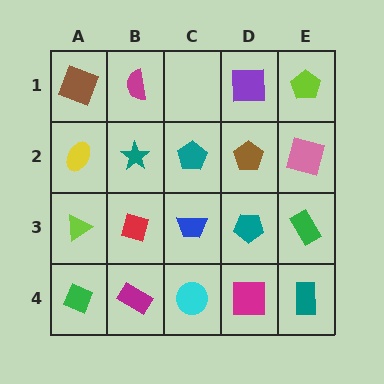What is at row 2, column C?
A teal pentagon.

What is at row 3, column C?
A blue trapezoid.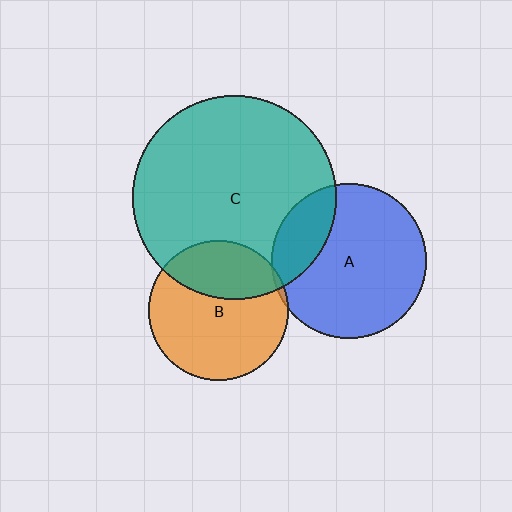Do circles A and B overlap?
Yes.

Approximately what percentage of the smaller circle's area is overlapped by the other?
Approximately 5%.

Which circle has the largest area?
Circle C (teal).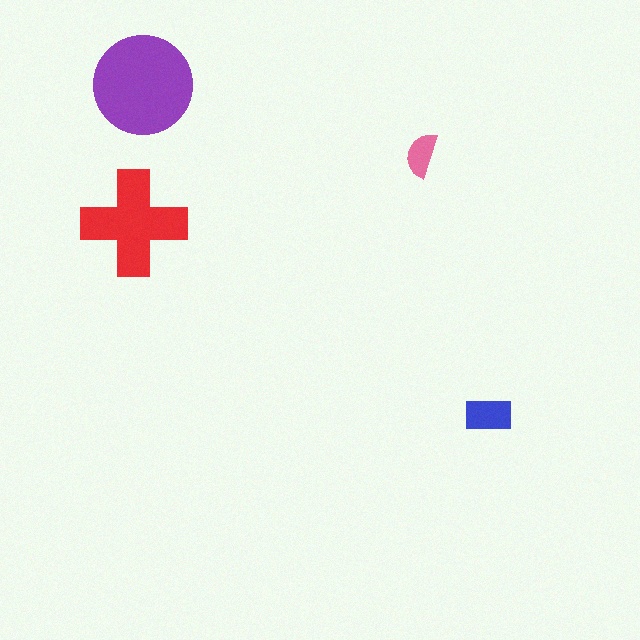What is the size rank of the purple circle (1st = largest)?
1st.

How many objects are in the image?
There are 4 objects in the image.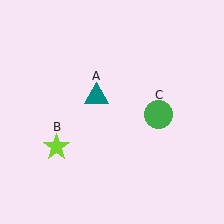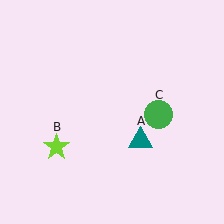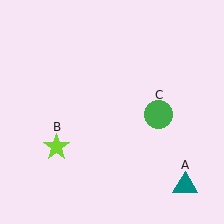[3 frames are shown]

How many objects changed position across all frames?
1 object changed position: teal triangle (object A).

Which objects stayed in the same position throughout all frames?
Lime star (object B) and green circle (object C) remained stationary.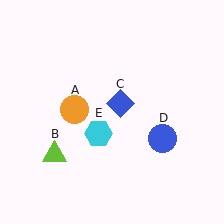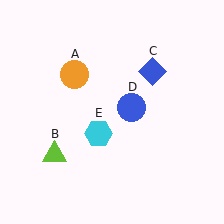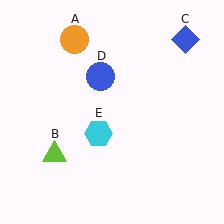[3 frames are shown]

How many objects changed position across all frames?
3 objects changed position: orange circle (object A), blue diamond (object C), blue circle (object D).